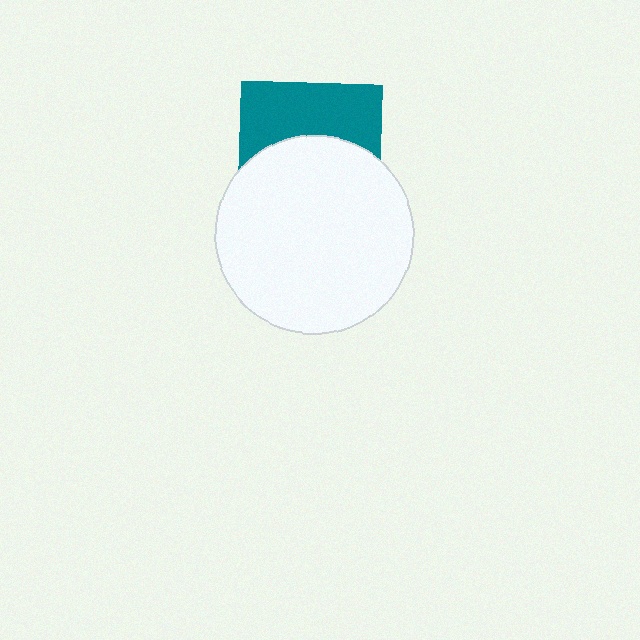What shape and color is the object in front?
The object in front is a white circle.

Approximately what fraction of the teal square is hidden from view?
Roughly 57% of the teal square is hidden behind the white circle.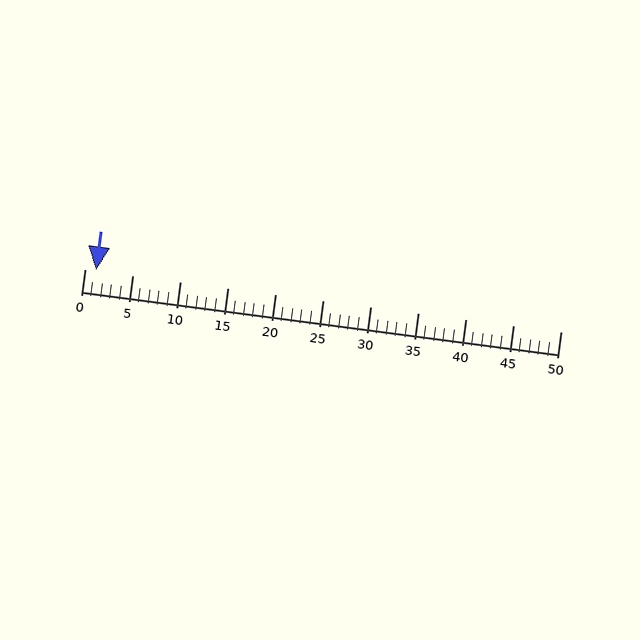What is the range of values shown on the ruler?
The ruler shows values from 0 to 50.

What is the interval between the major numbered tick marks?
The major tick marks are spaced 5 units apart.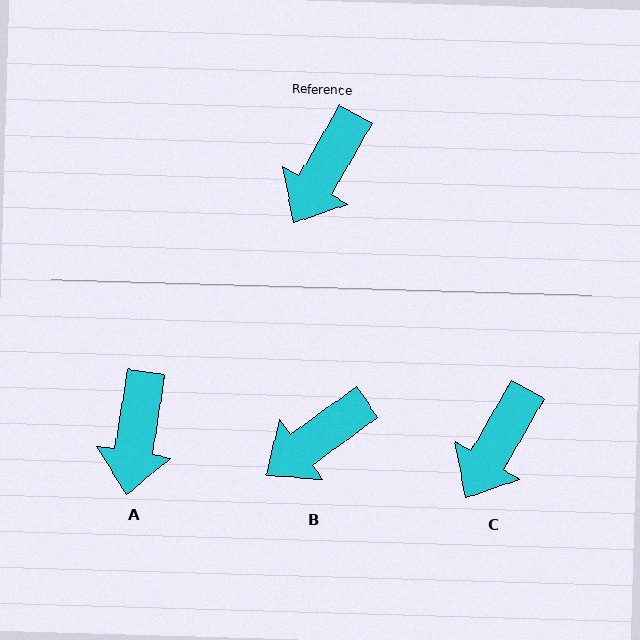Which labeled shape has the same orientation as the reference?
C.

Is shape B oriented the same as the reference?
No, it is off by about 24 degrees.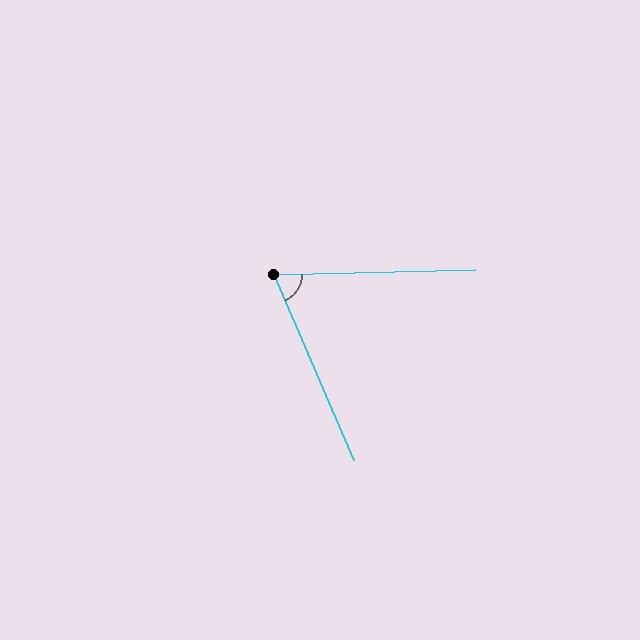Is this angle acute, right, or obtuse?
It is acute.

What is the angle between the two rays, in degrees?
Approximately 68 degrees.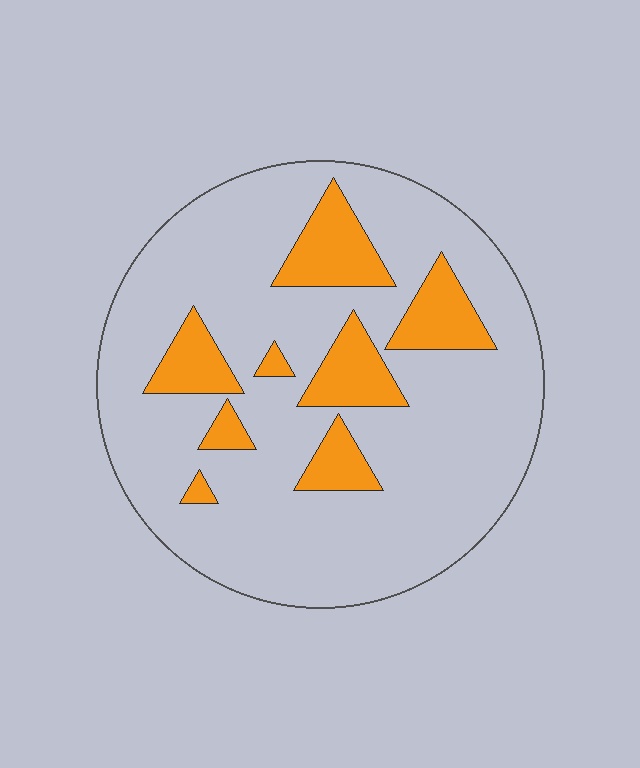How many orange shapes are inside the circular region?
8.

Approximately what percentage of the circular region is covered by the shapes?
Approximately 20%.